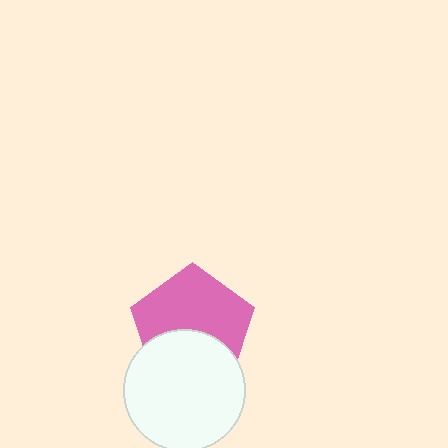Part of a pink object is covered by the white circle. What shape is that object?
It is a pentagon.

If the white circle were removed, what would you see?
You would see the complete pink pentagon.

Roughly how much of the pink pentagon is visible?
About half of it is visible (roughly 61%).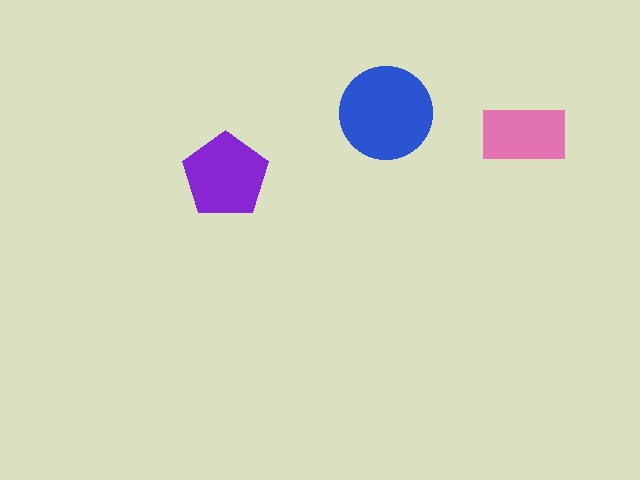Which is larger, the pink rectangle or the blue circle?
The blue circle.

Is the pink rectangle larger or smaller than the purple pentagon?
Smaller.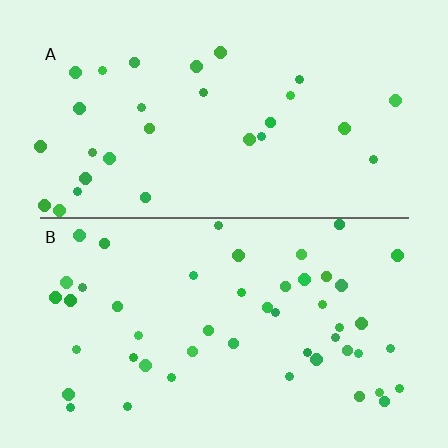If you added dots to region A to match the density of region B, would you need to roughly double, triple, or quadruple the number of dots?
Approximately double.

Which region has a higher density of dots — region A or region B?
B (the bottom).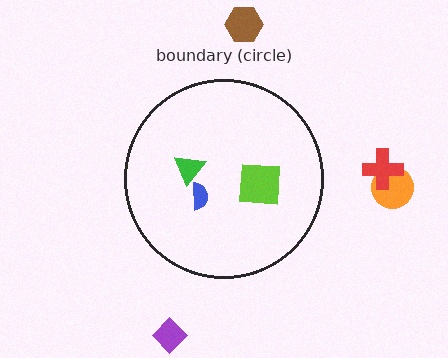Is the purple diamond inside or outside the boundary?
Outside.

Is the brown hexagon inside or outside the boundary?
Outside.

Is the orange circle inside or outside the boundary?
Outside.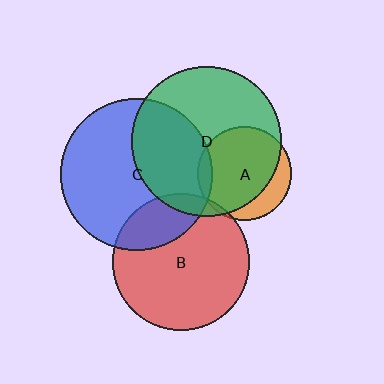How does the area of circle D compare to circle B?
Approximately 1.2 times.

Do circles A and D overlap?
Yes.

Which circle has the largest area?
Circle C (blue).